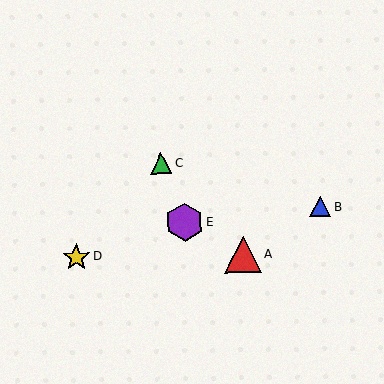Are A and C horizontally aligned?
No, A is at y≈255 and C is at y≈164.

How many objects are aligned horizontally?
2 objects (A, D) are aligned horizontally.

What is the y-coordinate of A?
Object A is at y≈255.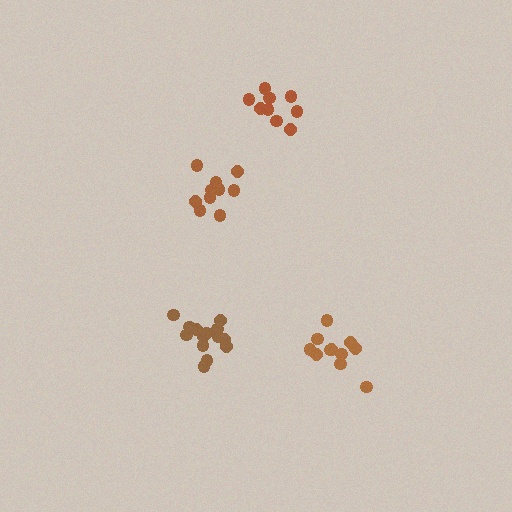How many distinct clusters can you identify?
There are 4 distinct clusters.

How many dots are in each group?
Group 1: 9 dots, Group 2: 11 dots, Group 3: 14 dots, Group 4: 10 dots (44 total).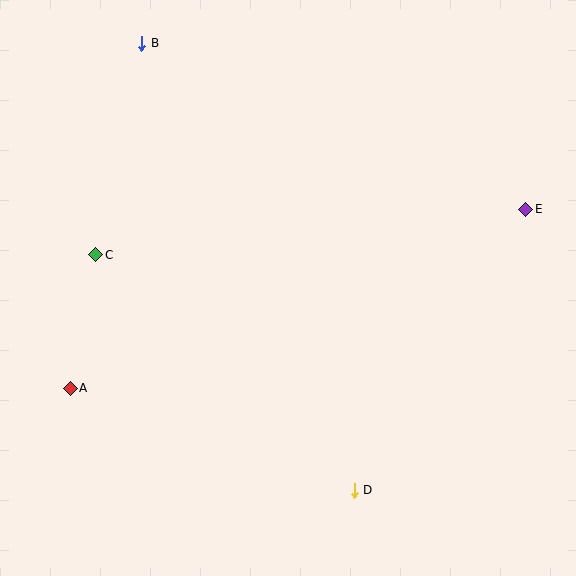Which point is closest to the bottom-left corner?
Point A is closest to the bottom-left corner.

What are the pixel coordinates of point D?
Point D is at (354, 490).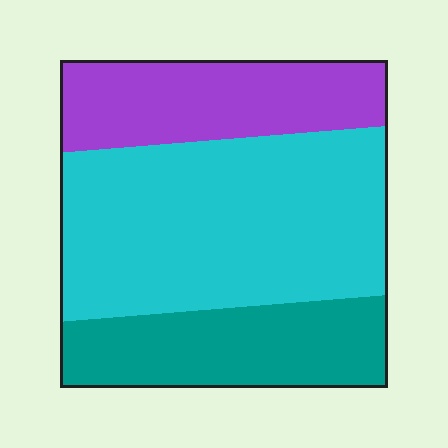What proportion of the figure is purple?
Purple takes up between a sixth and a third of the figure.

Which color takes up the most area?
Cyan, at roughly 50%.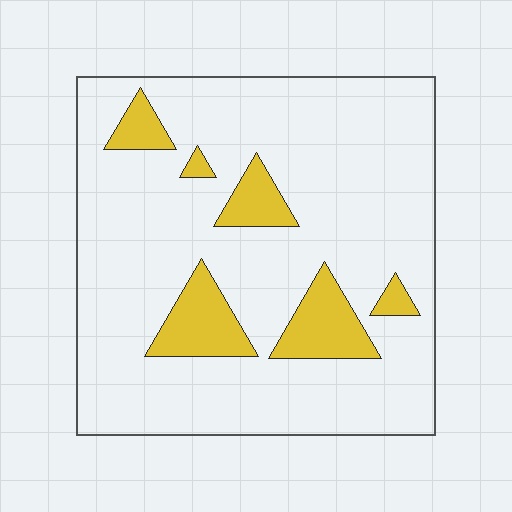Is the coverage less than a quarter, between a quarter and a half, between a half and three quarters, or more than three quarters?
Less than a quarter.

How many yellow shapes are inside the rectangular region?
6.